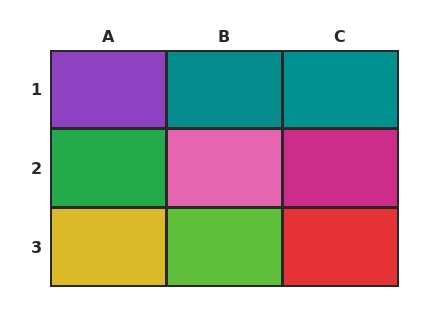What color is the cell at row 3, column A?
Yellow.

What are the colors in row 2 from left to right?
Green, pink, magenta.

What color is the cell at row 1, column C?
Teal.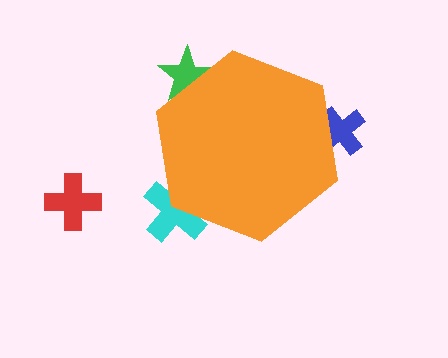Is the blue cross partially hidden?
Yes, the blue cross is partially hidden behind the orange hexagon.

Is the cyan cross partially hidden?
Yes, the cyan cross is partially hidden behind the orange hexagon.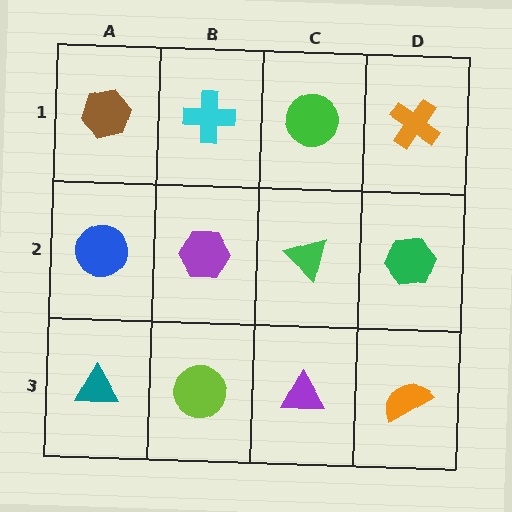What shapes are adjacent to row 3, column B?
A purple hexagon (row 2, column B), a teal triangle (row 3, column A), a purple triangle (row 3, column C).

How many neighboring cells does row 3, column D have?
2.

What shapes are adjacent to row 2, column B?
A cyan cross (row 1, column B), a lime circle (row 3, column B), a blue circle (row 2, column A), a green triangle (row 2, column C).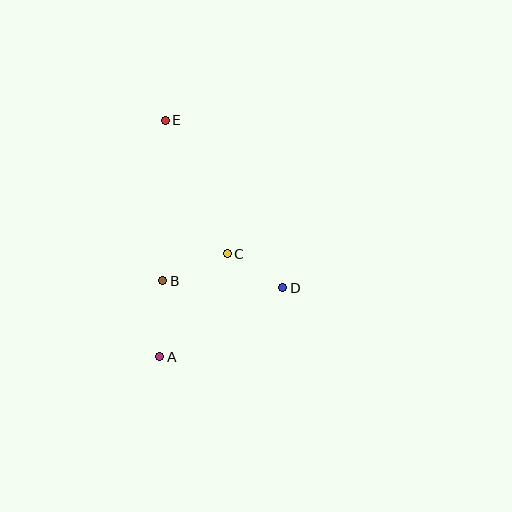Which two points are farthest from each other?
Points A and E are farthest from each other.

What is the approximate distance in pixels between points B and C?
The distance between B and C is approximately 70 pixels.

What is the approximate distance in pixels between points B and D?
The distance between B and D is approximately 120 pixels.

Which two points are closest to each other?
Points C and D are closest to each other.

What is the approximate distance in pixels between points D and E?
The distance between D and E is approximately 205 pixels.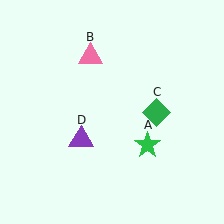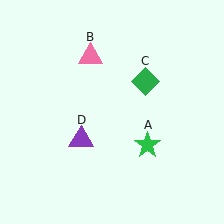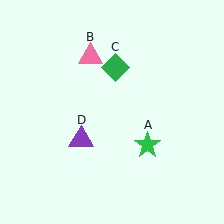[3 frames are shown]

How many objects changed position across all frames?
1 object changed position: green diamond (object C).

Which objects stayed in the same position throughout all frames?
Green star (object A) and pink triangle (object B) and purple triangle (object D) remained stationary.